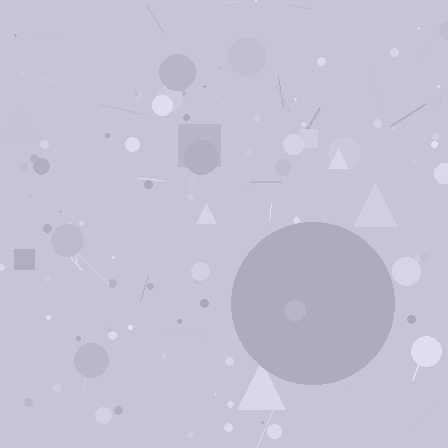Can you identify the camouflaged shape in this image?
The camouflaged shape is a circle.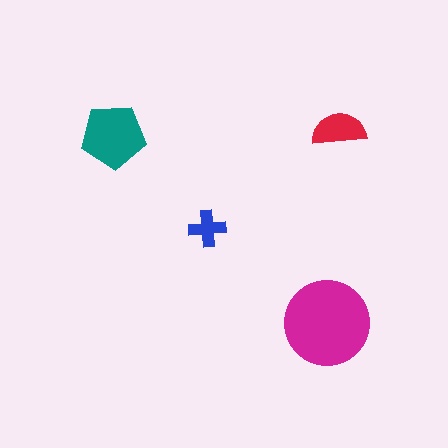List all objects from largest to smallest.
The magenta circle, the teal pentagon, the red semicircle, the blue cross.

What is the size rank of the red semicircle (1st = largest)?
3rd.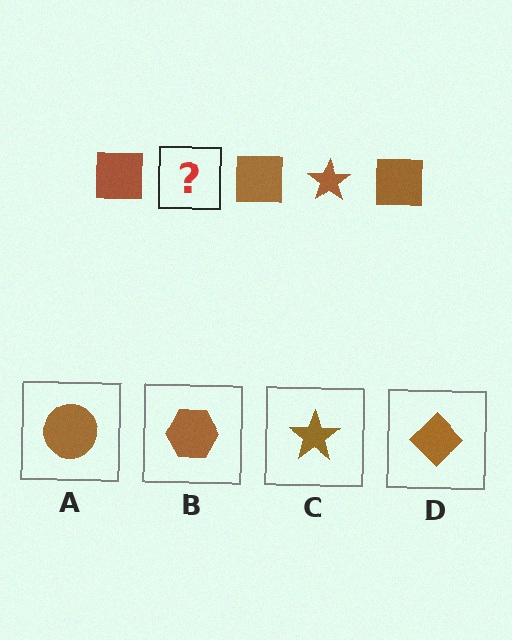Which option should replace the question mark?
Option C.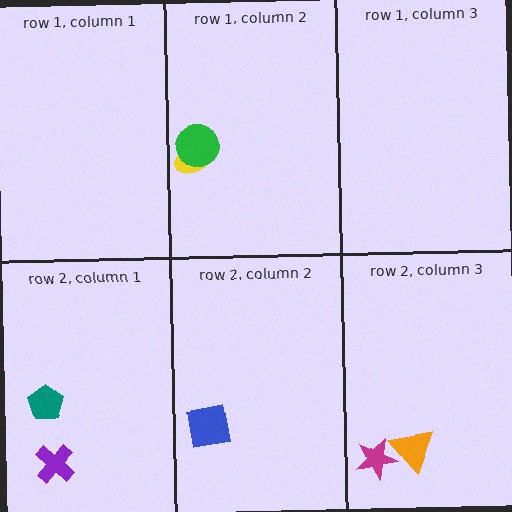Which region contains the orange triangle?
The row 2, column 3 region.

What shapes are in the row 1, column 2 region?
The yellow ellipse, the green circle.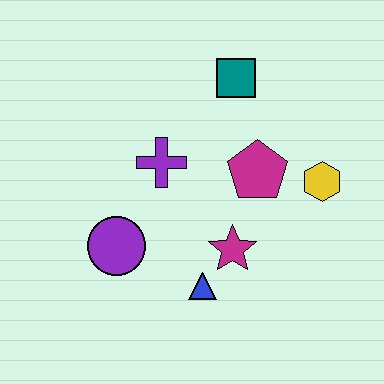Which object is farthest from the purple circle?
The yellow hexagon is farthest from the purple circle.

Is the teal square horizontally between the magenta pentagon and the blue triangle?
Yes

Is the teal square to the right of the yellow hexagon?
No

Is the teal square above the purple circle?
Yes